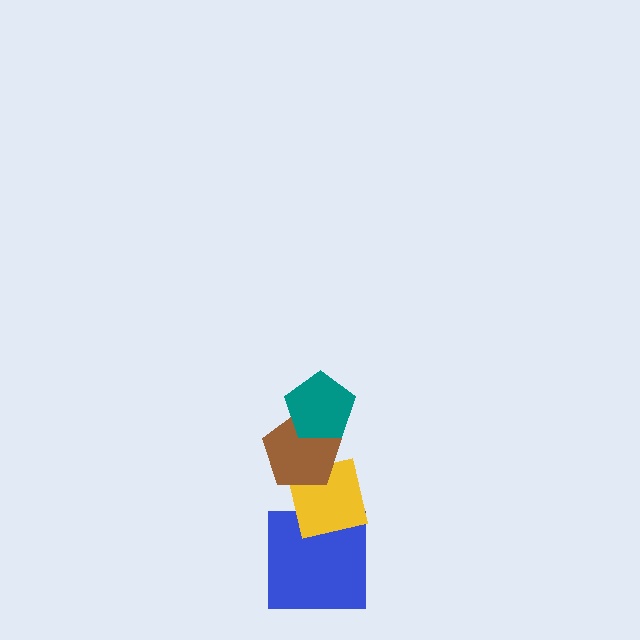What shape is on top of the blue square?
The yellow square is on top of the blue square.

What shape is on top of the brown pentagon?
The teal pentagon is on top of the brown pentagon.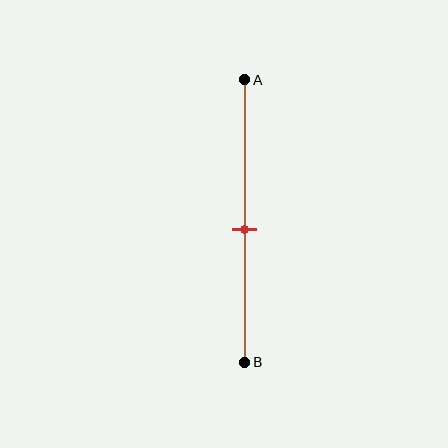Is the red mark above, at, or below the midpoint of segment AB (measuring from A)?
The red mark is below the midpoint of segment AB.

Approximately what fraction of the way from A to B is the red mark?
The red mark is approximately 55% of the way from A to B.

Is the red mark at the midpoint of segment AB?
No, the mark is at about 55% from A, not at the 50% midpoint.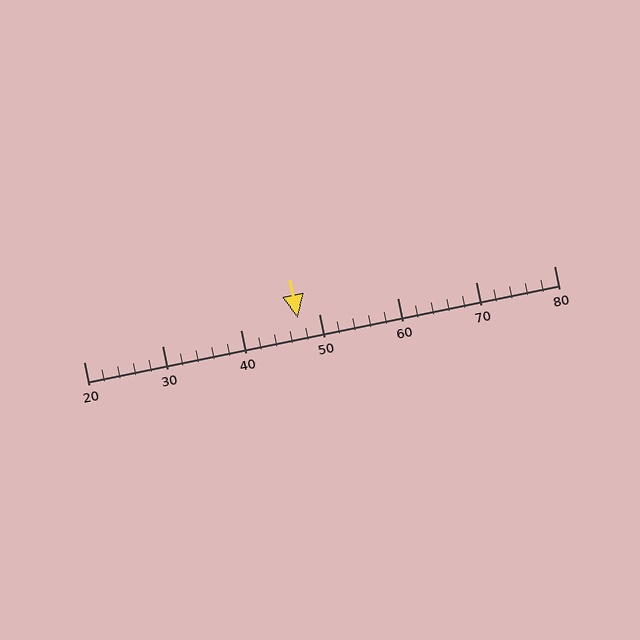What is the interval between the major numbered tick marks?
The major tick marks are spaced 10 units apart.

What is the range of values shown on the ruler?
The ruler shows values from 20 to 80.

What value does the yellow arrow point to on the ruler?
The yellow arrow points to approximately 47.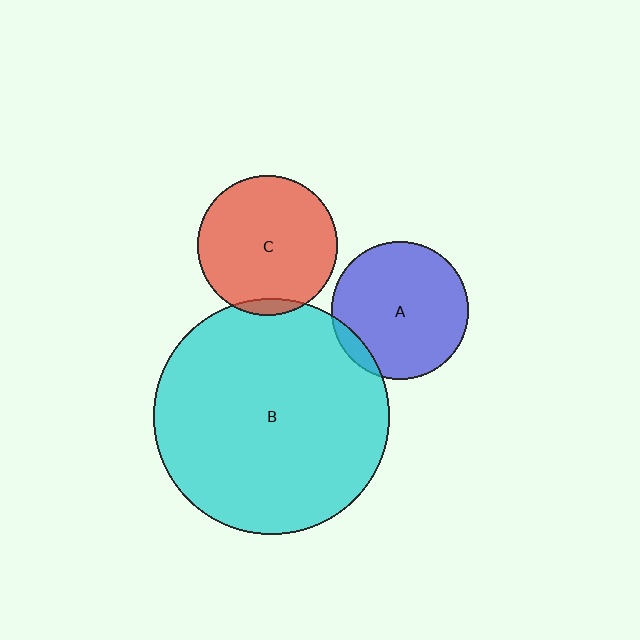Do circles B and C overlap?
Yes.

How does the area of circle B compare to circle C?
Approximately 2.8 times.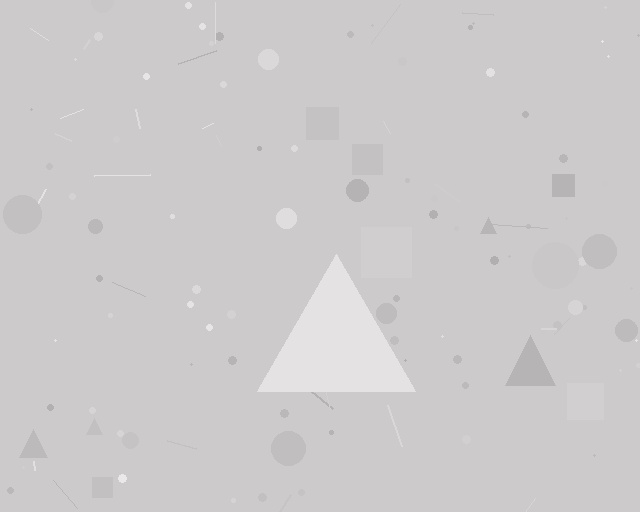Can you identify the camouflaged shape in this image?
The camouflaged shape is a triangle.